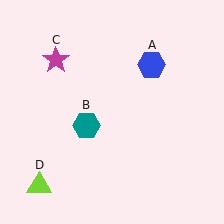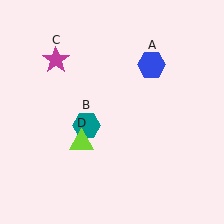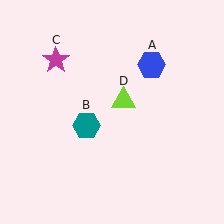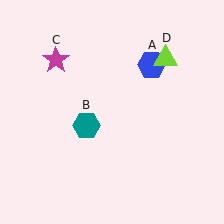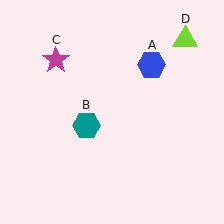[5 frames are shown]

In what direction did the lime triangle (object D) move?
The lime triangle (object D) moved up and to the right.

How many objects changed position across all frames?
1 object changed position: lime triangle (object D).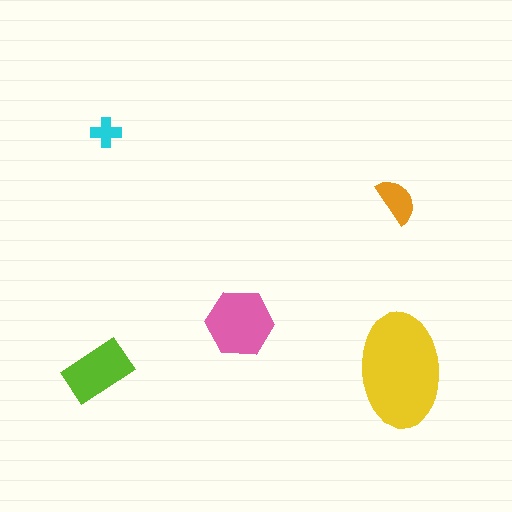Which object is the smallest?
The cyan cross.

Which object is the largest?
The yellow ellipse.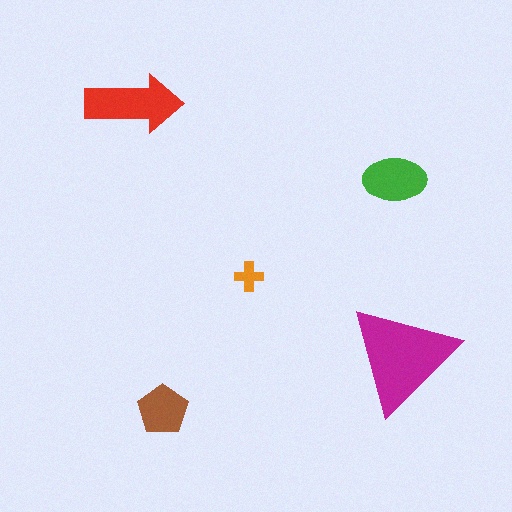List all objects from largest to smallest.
The magenta triangle, the red arrow, the green ellipse, the brown pentagon, the orange cross.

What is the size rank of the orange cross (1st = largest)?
5th.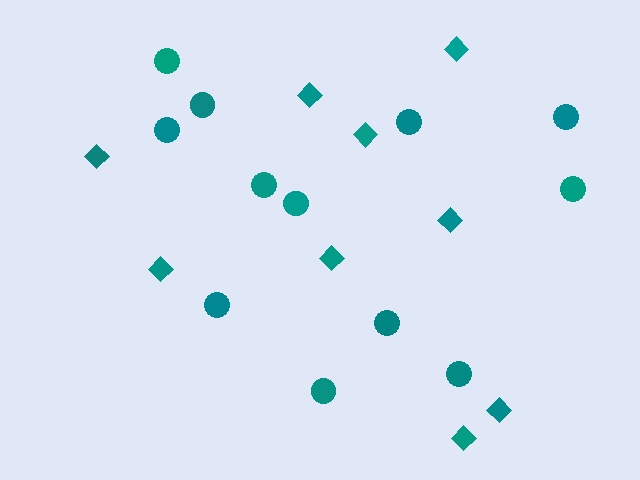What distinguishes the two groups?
There are 2 groups: one group of circles (12) and one group of diamonds (9).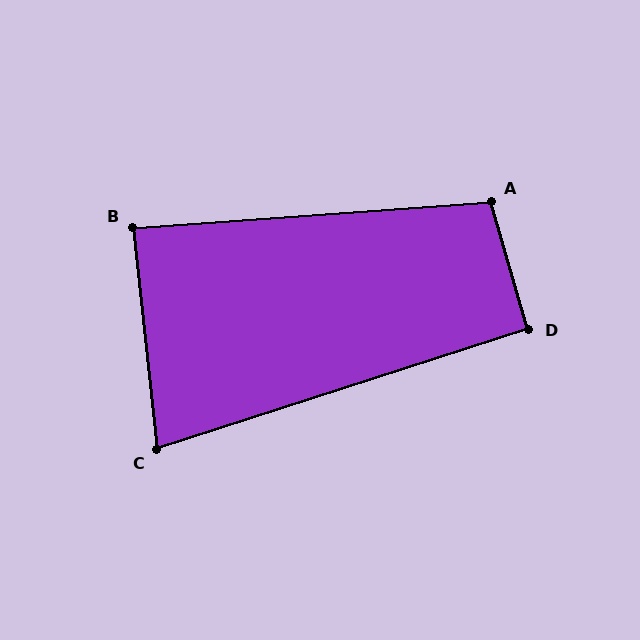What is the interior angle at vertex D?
Approximately 92 degrees (approximately right).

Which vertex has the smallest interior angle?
C, at approximately 78 degrees.